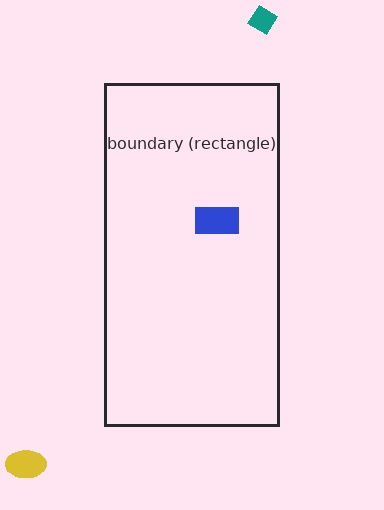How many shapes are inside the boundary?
1 inside, 2 outside.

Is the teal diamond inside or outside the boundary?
Outside.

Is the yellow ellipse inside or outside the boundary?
Outside.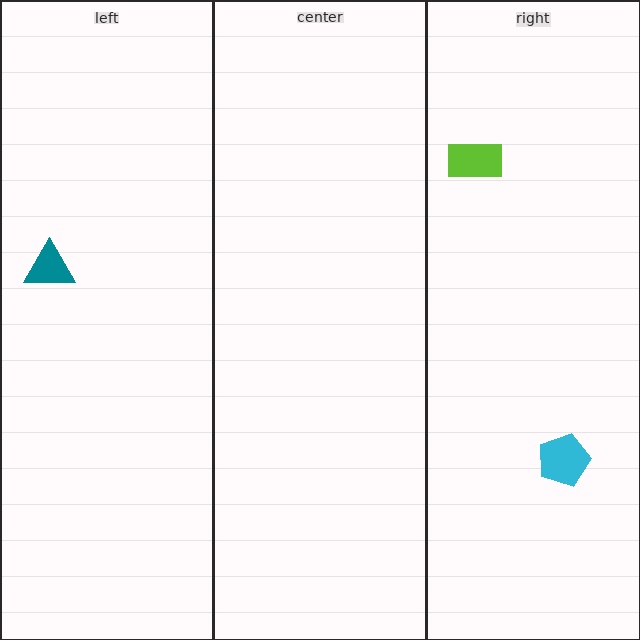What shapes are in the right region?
The lime rectangle, the cyan pentagon.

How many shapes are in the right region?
2.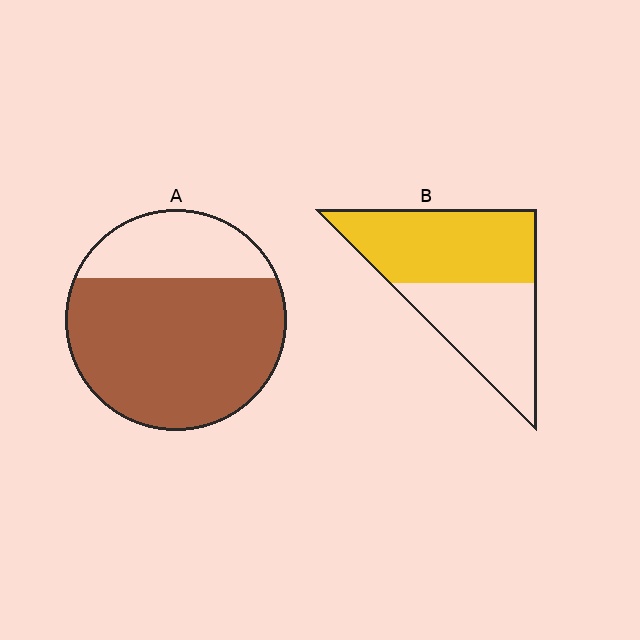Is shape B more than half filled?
Yes.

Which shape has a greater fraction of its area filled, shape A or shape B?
Shape A.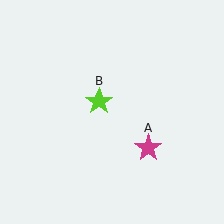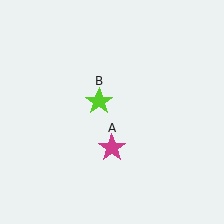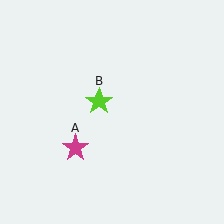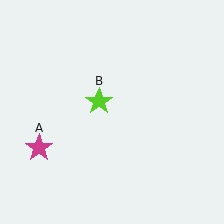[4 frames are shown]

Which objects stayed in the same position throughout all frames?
Lime star (object B) remained stationary.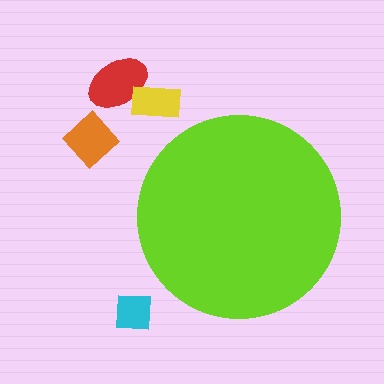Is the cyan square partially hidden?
No, the cyan square is fully visible.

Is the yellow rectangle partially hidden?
No, the yellow rectangle is fully visible.